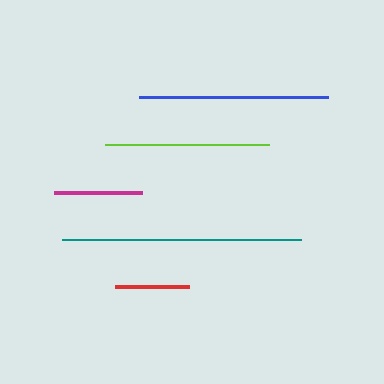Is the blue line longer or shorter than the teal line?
The teal line is longer than the blue line.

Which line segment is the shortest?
The red line is the shortest at approximately 74 pixels.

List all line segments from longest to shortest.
From longest to shortest: teal, blue, lime, magenta, red.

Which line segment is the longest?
The teal line is the longest at approximately 239 pixels.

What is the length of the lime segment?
The lime segment is approximately 164 pixels long.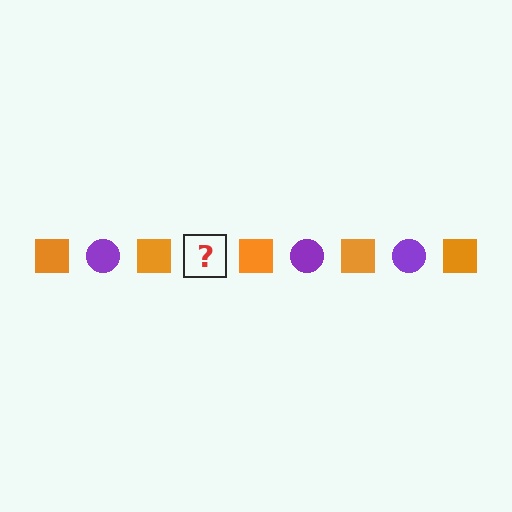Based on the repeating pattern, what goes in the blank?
The blank should be a purple circle.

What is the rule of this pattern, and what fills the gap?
The rule is that the pattern alternates between orange square and purple circle. The gap should be filled with a purple circle.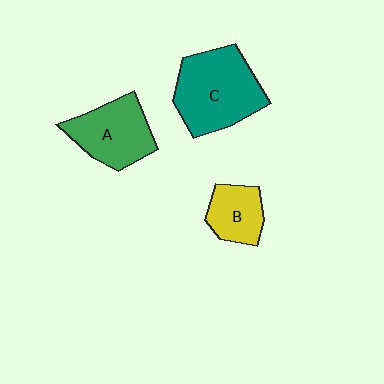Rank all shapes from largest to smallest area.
From largest to smallest: C (teal), A (green), B (yellow).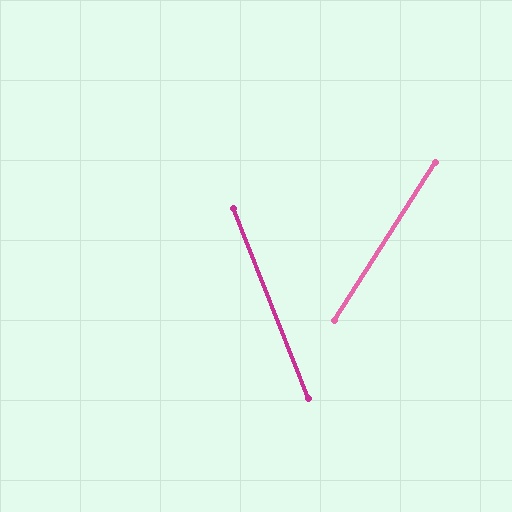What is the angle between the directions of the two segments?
Approximately 54 degrees.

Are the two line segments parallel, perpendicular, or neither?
Neither parallel nor perpendicular — they differ by about 54°.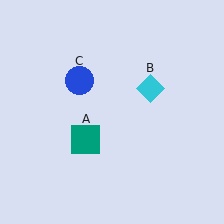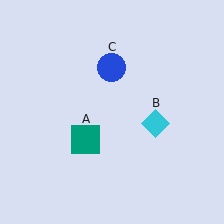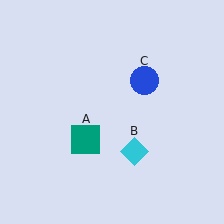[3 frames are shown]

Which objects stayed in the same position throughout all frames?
Teal square (object A) remained stationary.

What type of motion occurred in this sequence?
The cyan diamond (object B), blue circle (object C) rotated clockwise around the center of the scene.